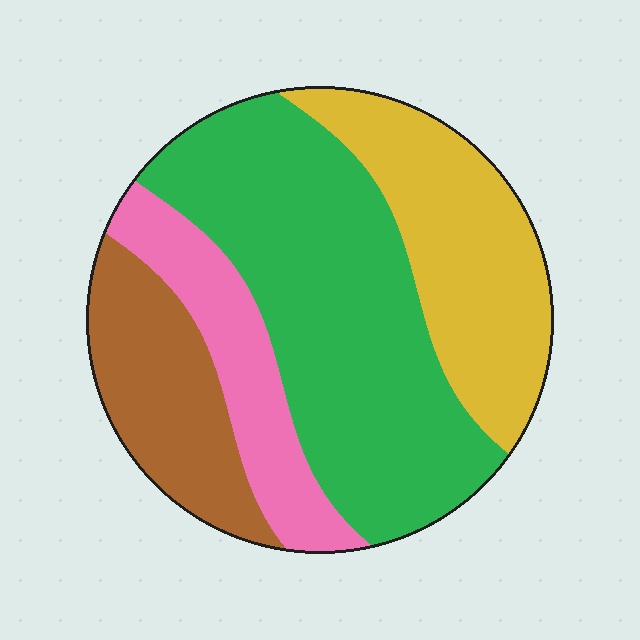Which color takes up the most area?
Green, at roughly 45%.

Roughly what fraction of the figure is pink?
Pink covers 15% of the figure.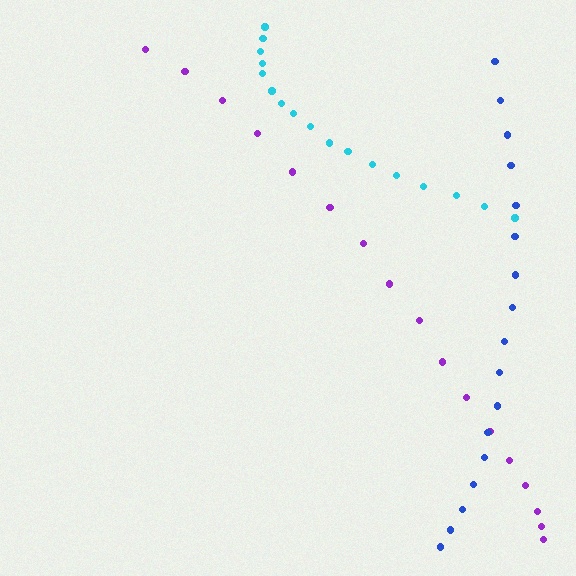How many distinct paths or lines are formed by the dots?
There are 3 distinct paths.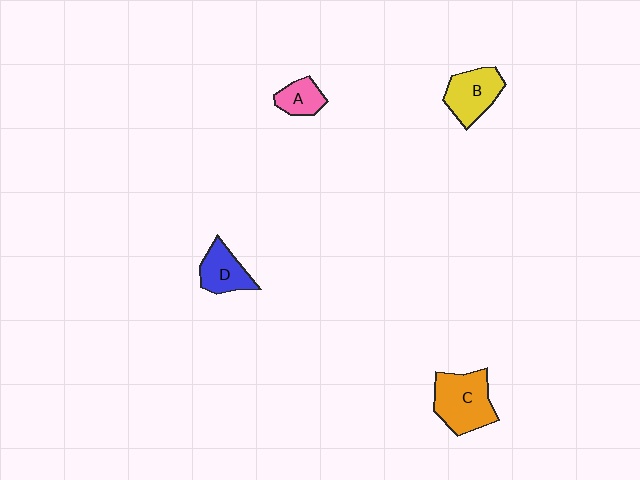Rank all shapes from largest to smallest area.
From largest to smallest: C (orange), B (yellow), D (blue), A (pink).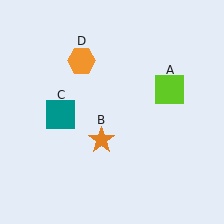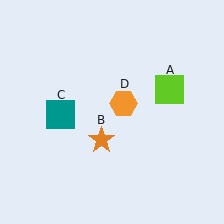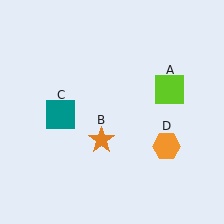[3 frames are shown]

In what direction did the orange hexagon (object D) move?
The orange hexagon (object D) moved down and to the right.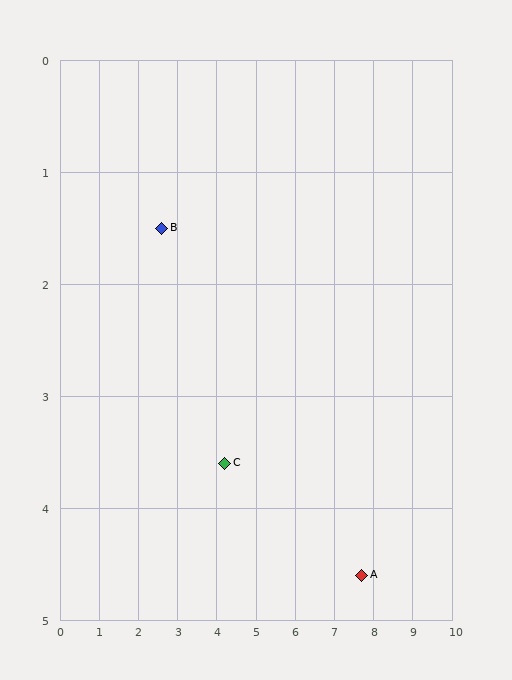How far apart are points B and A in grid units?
Points B and A are about 6.0 grid units apart.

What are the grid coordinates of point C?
Point C is at approximately (4.2, 3.6).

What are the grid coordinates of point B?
Point B is at approximately (2.6, 1.5).